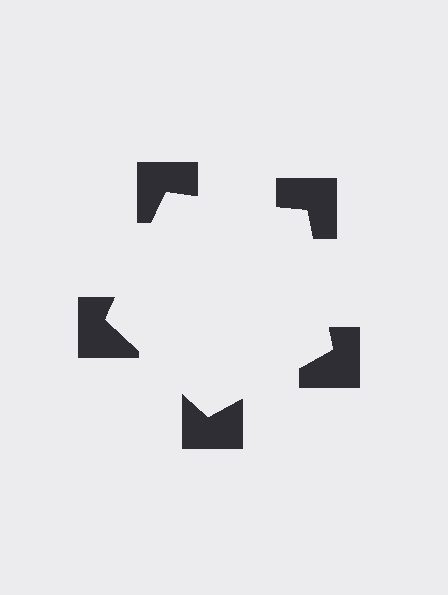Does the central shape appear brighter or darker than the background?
It typically appears slightly brighter than the background, even though no actual brightness change is drawn.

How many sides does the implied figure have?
5 sides.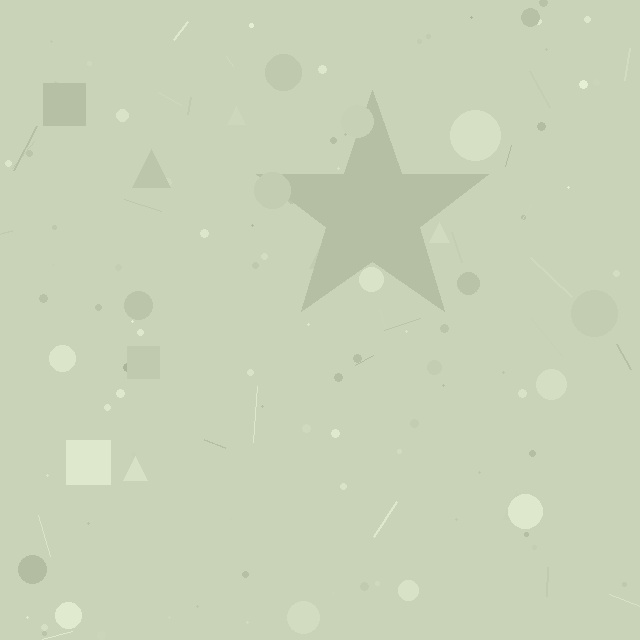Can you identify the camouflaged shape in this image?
The camouflaged shape is a star.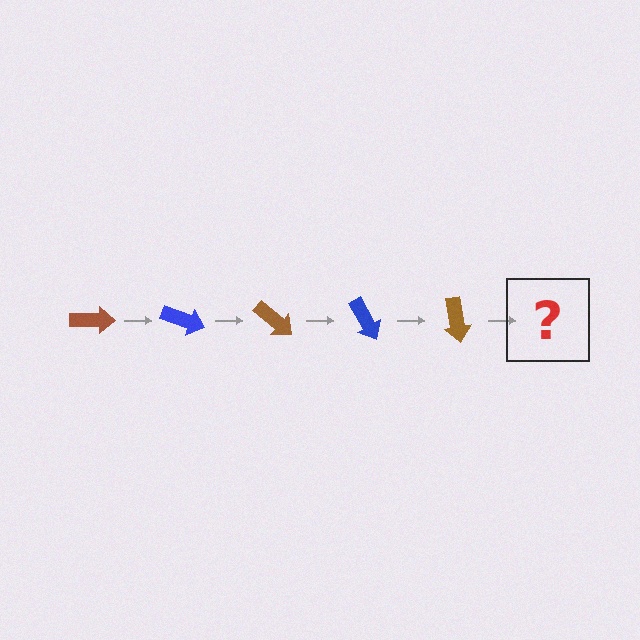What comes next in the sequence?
The next element should be a blue arrow, rotated 100 degrees from the start.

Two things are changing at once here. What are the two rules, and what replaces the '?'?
The two rules are that it rotates 20 degrees each step and the color cycles through brown and blue. The '?' should be a blue arrow, rotated 100 degrees from the start.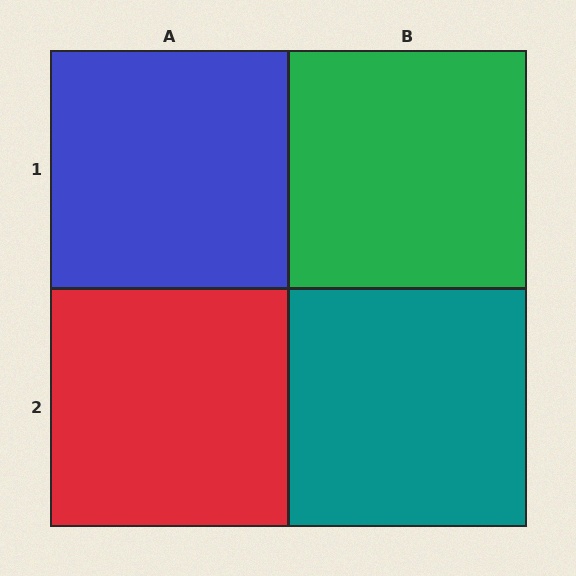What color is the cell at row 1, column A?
Blue.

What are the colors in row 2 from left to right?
Red, teal.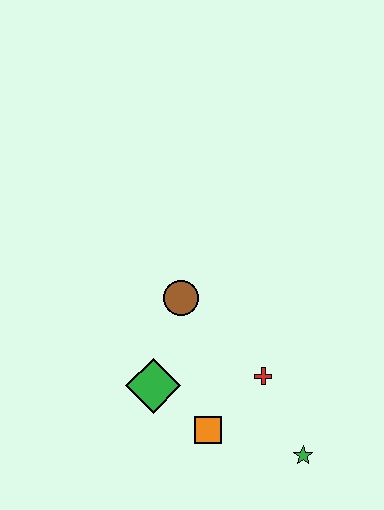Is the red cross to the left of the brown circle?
No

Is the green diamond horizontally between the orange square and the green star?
No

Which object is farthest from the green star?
The brown circle is farthest from the green star.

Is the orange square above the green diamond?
No